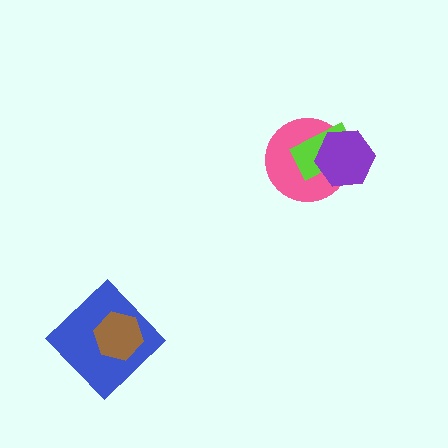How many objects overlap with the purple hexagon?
2 objects overlap with the purple hexagon.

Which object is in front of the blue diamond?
The brown hexagon is in front of the blue diamond.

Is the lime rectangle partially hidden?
Yes, it is partially covered by another shape.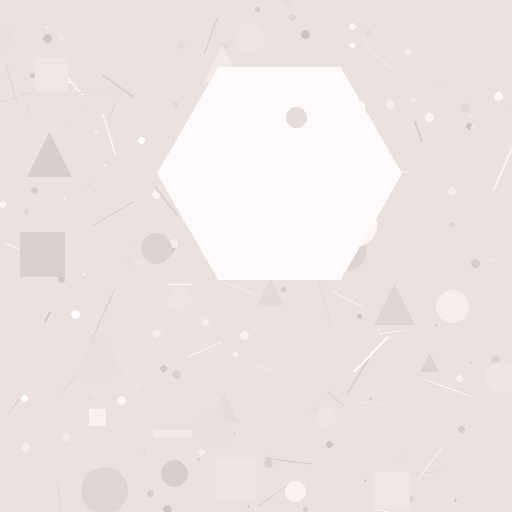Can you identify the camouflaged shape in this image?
The camouflaged shape is a hexagon.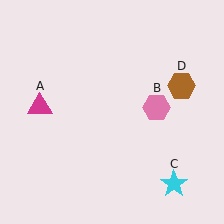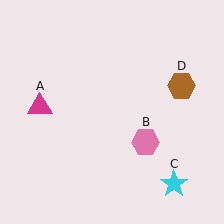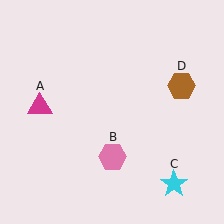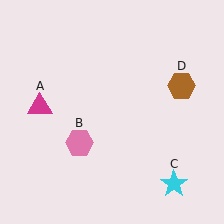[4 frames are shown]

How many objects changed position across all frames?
1 object changed position: pink hexagon (object B).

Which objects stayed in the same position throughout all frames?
Magenta triangle (object A) and cyan star (object C) and brown hexagon (object D) remained stationary.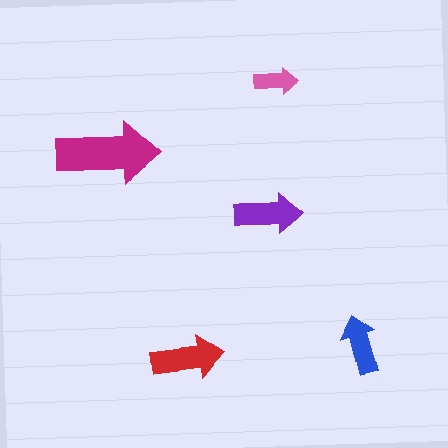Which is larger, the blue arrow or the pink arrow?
The blue one.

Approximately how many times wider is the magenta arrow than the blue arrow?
About 1.5 times wider.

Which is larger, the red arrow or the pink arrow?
The red one.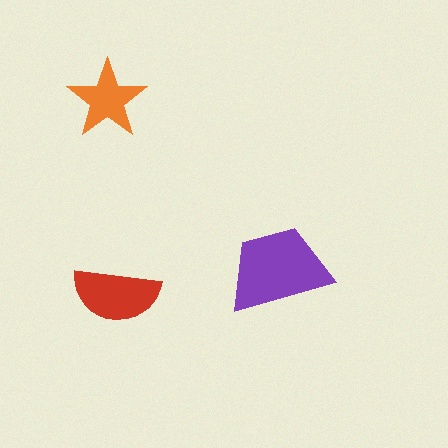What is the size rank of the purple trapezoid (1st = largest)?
1st.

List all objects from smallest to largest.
The orange star, the red semicircle, the purple trapezoid.